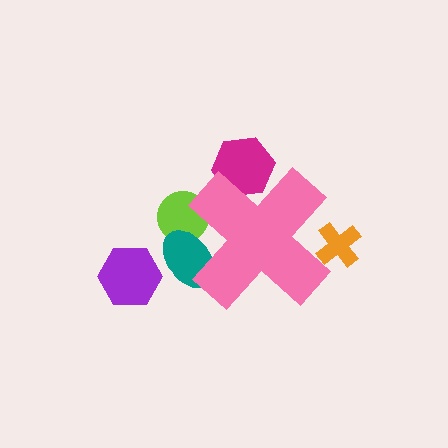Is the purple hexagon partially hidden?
No, the purple hexagon is fully visible.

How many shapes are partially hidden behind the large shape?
4 shapes are partially hidden.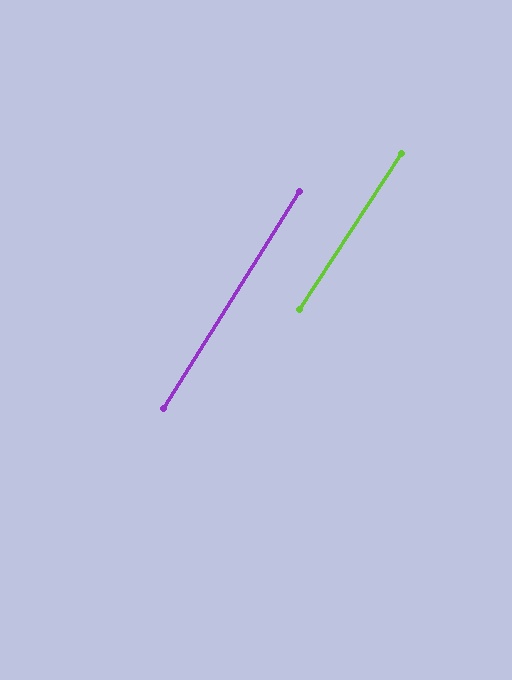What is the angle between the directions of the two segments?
Approximately 1 degree.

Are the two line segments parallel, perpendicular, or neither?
Parallel — their directions differ by only 1.1°.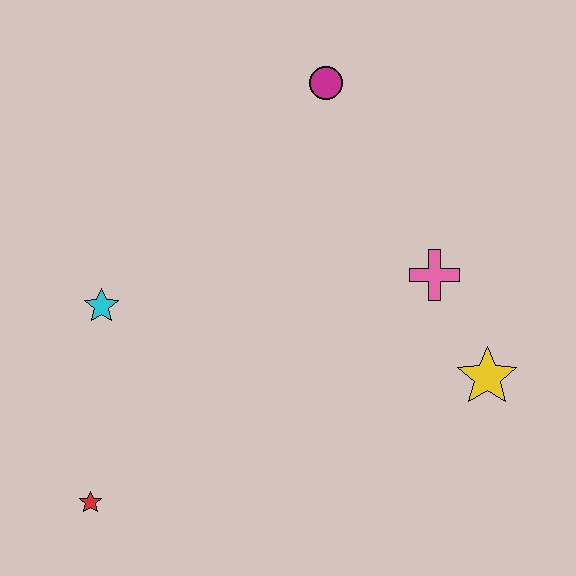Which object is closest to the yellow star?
The pink cross is closest to the yellow star.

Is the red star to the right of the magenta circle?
No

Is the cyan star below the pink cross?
Yes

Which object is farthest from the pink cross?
The red star is farthest from the pink cross.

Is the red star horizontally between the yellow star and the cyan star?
No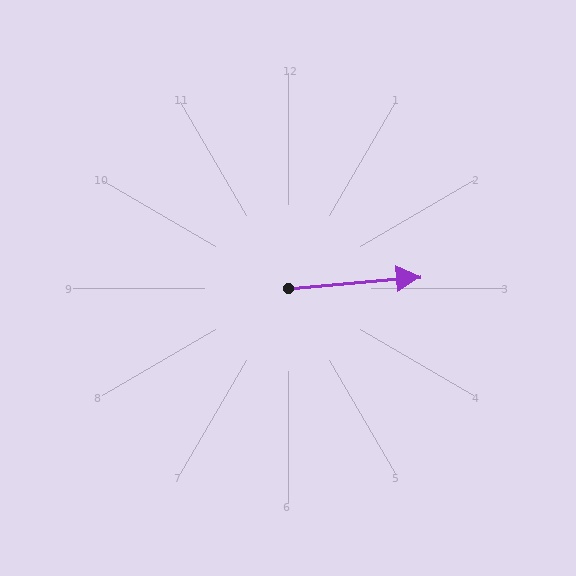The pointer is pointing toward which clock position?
Roughly 3 o'clock.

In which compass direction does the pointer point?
East.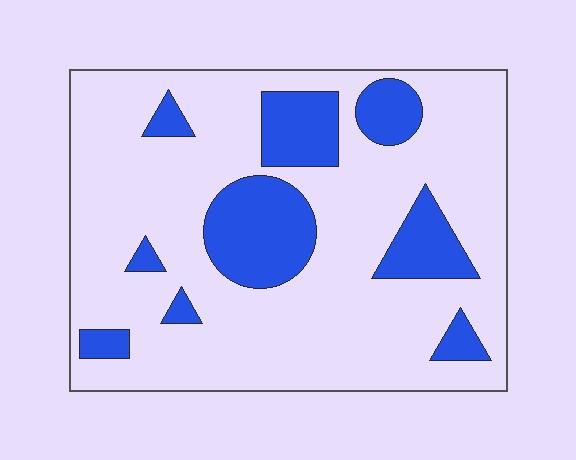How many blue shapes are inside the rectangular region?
9.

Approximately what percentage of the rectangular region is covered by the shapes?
Approximately 20%.